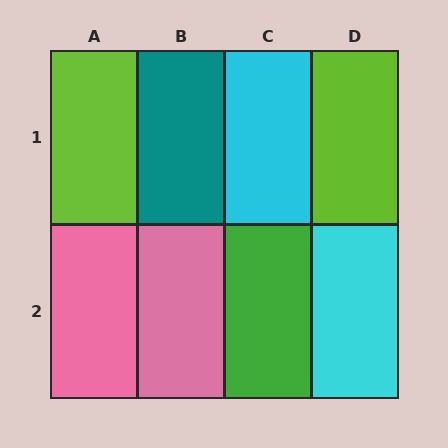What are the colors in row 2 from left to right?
Pink, pink, green, cyan.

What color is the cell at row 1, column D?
Lime.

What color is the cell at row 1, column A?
Lime.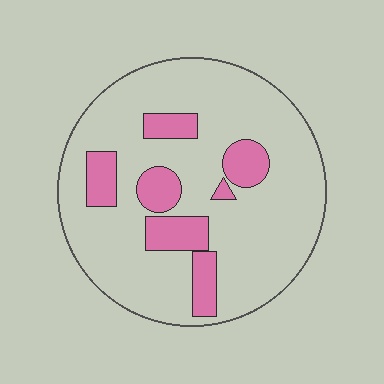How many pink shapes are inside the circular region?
7.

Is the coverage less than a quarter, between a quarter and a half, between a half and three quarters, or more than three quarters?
Less than a quarter.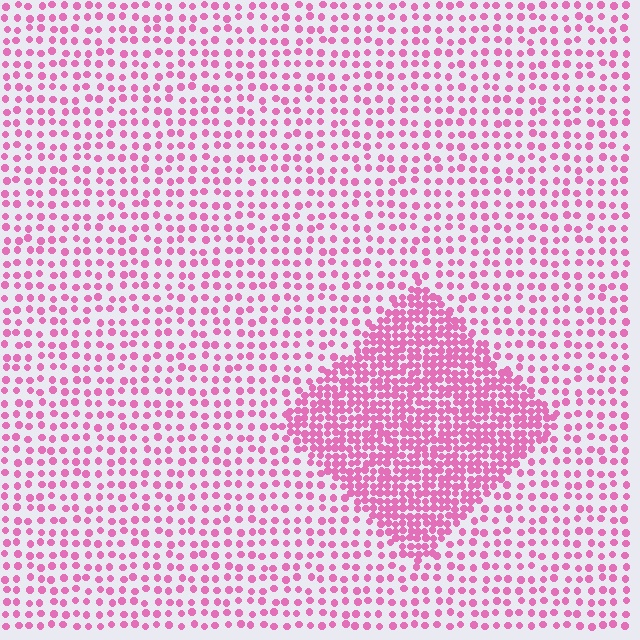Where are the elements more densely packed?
The elements are more densely packed inside the diamond boundary.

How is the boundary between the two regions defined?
The boundary is defined by a change in element density (approximately 2.4x ratio). All elements are the same color, size, and shape.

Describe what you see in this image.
The image contains small pink elements arranged at two different densities. A diamond-shaped region is visible where the elements are more densely packed than the surrounding area.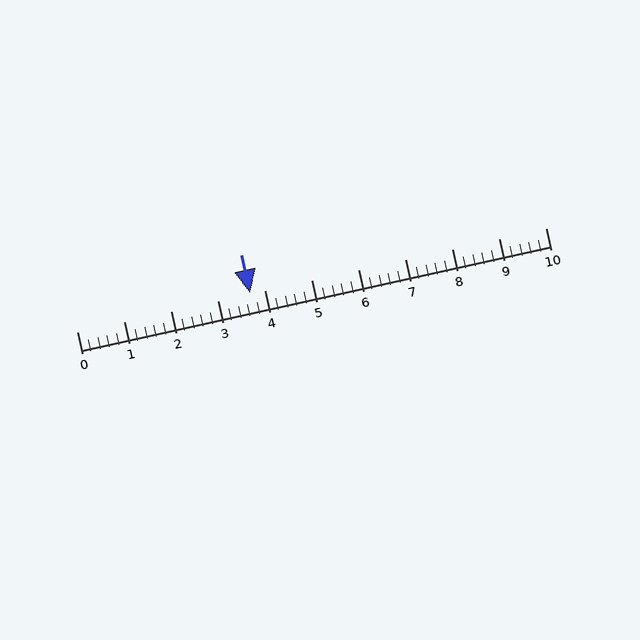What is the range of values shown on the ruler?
The ruler shows values from 0 to 10.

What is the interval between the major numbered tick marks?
The major tick marks are spaced 1 units apart.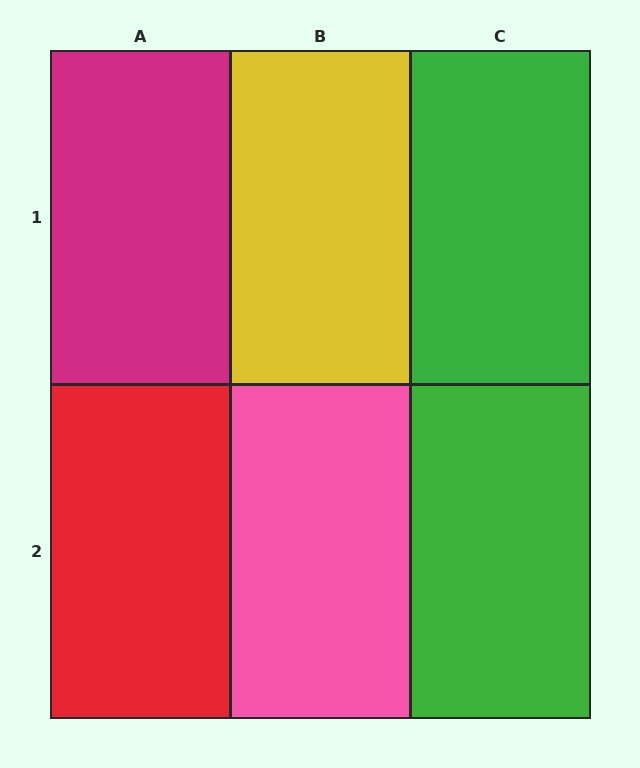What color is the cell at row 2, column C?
Green.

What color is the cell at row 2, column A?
Red.